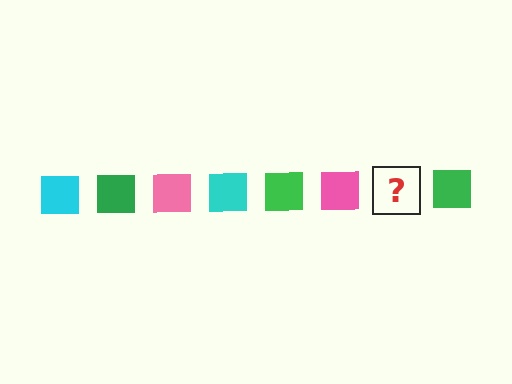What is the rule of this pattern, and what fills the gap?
The rule is that the pattern cycles through cyan, green, pink squares. The gap should be filled with a cyan square.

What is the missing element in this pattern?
The missing element is a cyan square.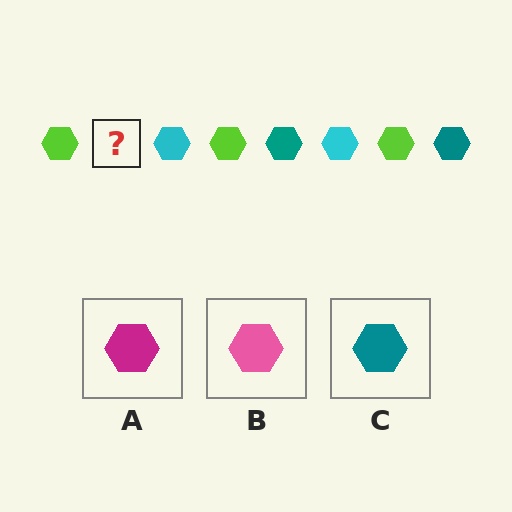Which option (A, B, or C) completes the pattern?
C.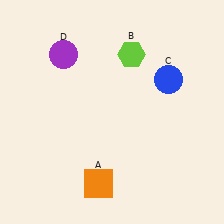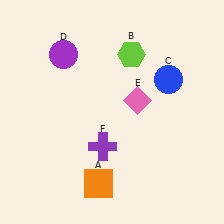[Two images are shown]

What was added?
A pink diamond (E), a purple cross (F) were added in Image 2.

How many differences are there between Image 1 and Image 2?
There are 2 differences between the two images.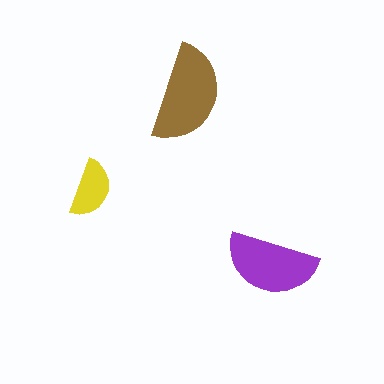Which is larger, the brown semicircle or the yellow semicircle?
The brown one.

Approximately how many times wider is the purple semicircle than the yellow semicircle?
About 1.5 times wider.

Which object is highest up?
The brown semicircle is topmost.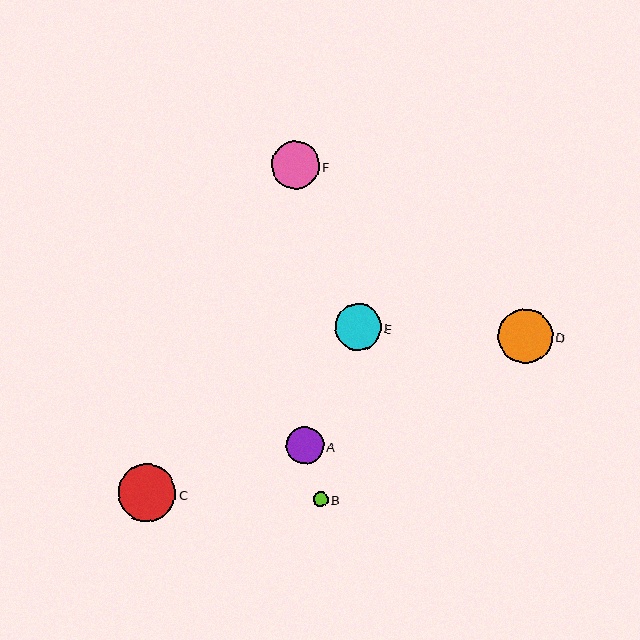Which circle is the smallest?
Circle B is the smallest with a size of approximately 15 pixels.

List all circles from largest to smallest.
From largest to smallest: C, D, F, E, A, B.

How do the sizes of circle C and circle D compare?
Circle C and circle D are approximately the same size.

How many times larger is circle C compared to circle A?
Circle C is approximately 1.5 times the size of circle A.